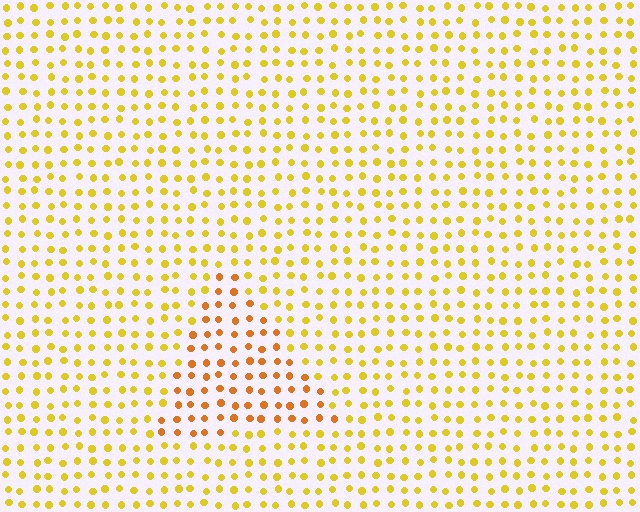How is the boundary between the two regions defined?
The boundary is defined purely by a slight shift in hue (about 27 degrees). Spacing, size, and orientation are identical on both sides.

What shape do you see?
I see a triangle.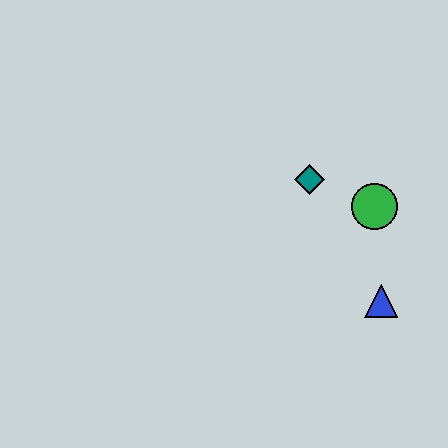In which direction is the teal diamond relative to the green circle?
The teal diamond is to the left of the green circle.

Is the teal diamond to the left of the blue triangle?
Yes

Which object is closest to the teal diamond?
The green circle is closest to the teal diamond.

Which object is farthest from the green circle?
The blue triangle is farthest from the green circle.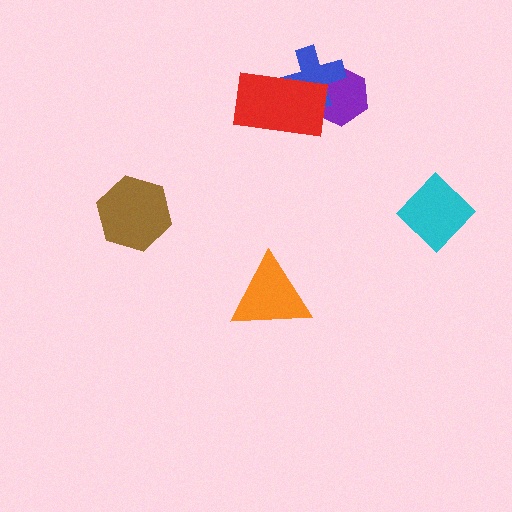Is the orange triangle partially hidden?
No, no other shape covers it.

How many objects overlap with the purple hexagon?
2 objects overlap with the purple hexagon.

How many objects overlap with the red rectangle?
2 objects overlap with the red rectangle.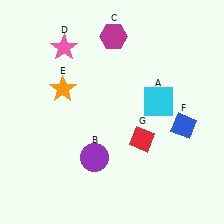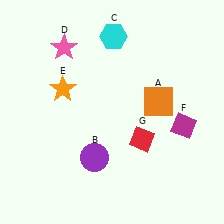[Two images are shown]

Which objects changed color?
A changed from cyan to orange. C changed from magenta to cyan. F changed from blue to magenta.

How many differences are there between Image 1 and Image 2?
There are 3 differences between the two images.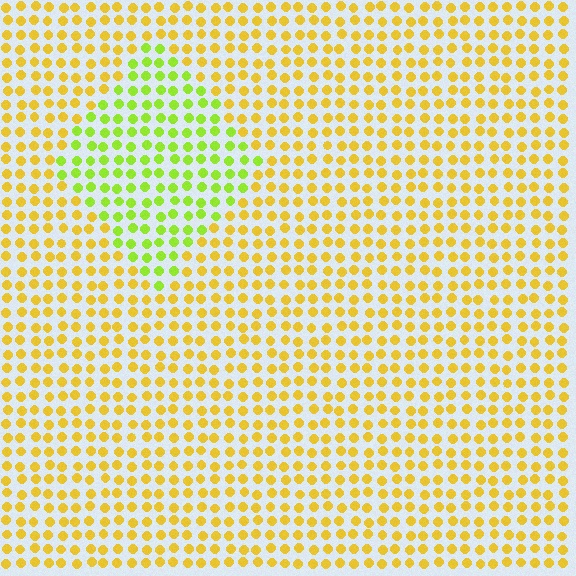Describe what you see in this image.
The image is filled with small yellow elements in a uniform arrangement. A diamond-shaped region is visible where the elements are tinted to a slightly different hue, forming a subtle color boundary.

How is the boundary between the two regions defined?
The boundary is defined purely by a slight shift in hue (about 40 degrees). Spacing, size, and orientation are identical on both sides.